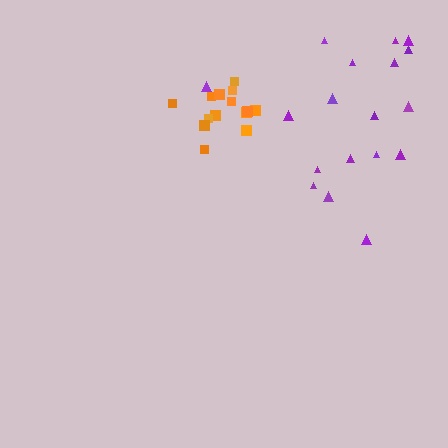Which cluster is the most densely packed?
Orange.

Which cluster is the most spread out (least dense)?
Purple.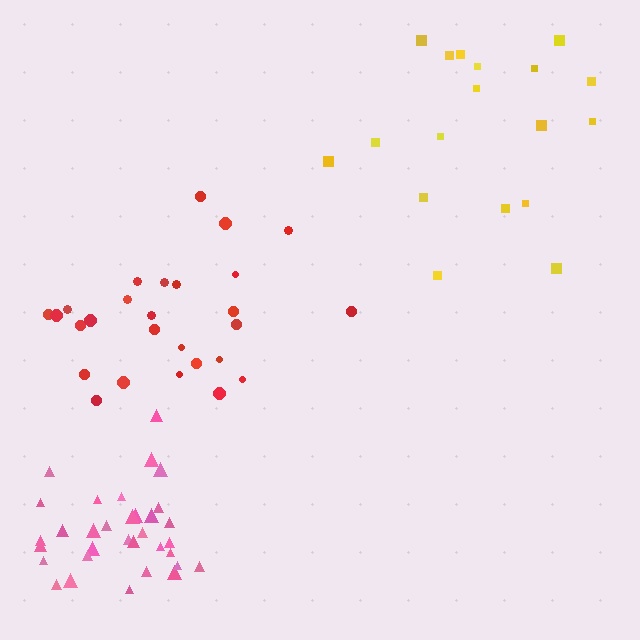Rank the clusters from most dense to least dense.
pink, red, yellow.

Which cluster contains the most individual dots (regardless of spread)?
Pink (33).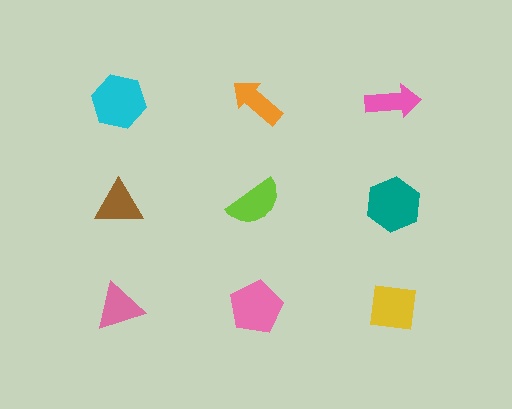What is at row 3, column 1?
A pink triangle.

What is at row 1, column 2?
An orange arrow.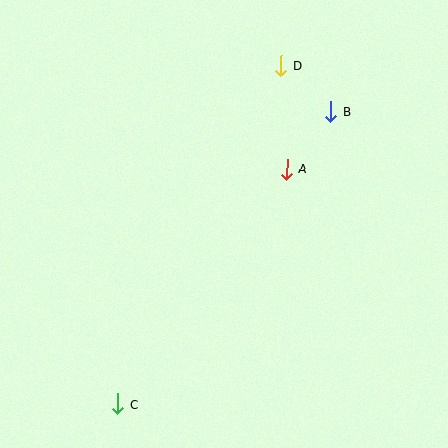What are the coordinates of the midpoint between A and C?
The midpoint between A and C is at (202, 287).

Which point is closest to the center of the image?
Point A at (287, 169) is closest to the center.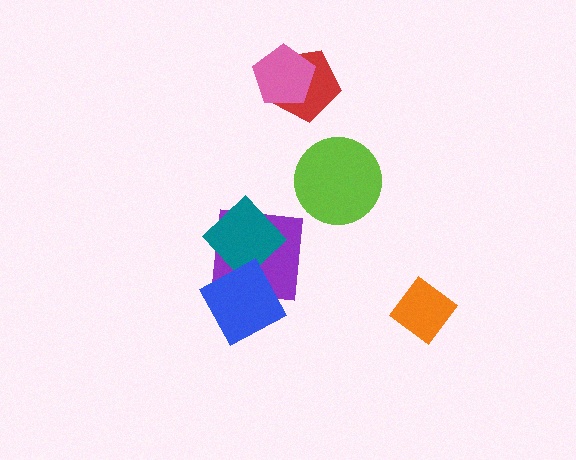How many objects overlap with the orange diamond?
0 objects overlap with the orange diamond.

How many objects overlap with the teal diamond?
2 objects overlap with the teal diamond.